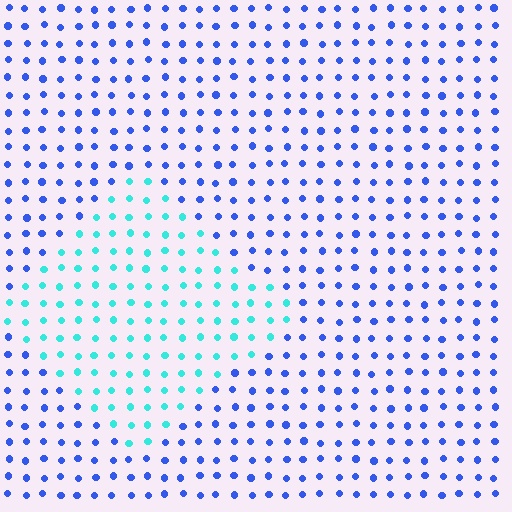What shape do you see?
I see a diamond.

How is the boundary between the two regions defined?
The boundary is defined purely by a slight shift in hue (about 52 degrees). Spacing, size, and orientation are identical on both sides.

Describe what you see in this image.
The image is filled with small blue elements in a uniform arrangement. A diamond-shaped region is visible where the elements are tinted to a slightly different hue, forming a subtle color boundary.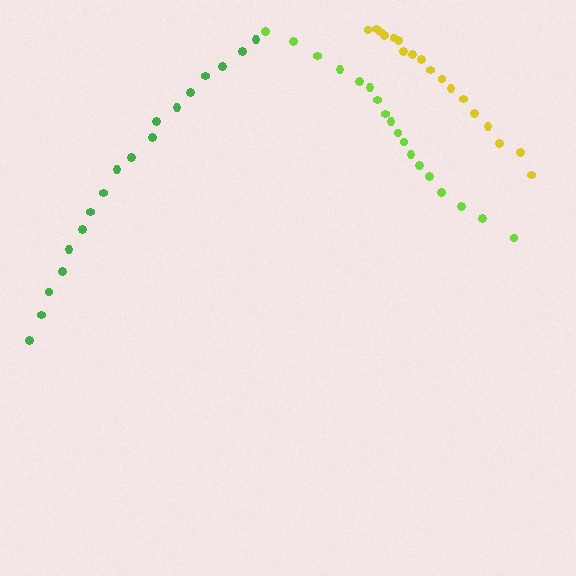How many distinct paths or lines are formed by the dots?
There are 3 distinct paths.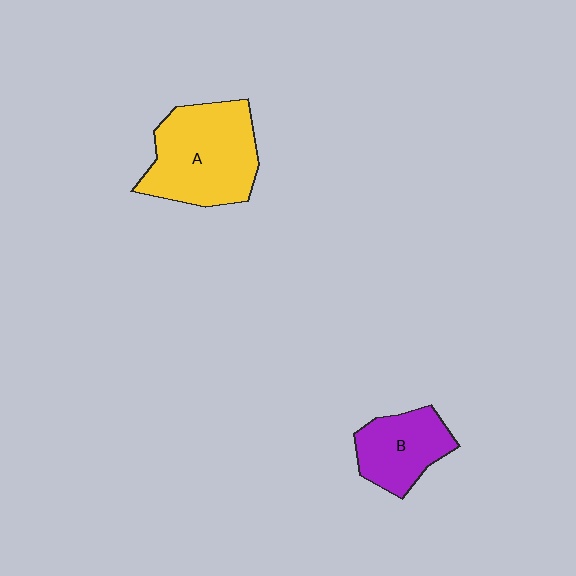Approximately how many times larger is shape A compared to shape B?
Approximately 1.7 times.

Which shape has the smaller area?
Shape B (purple).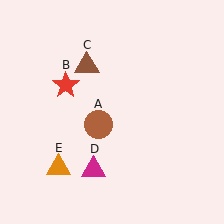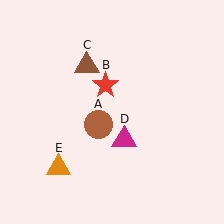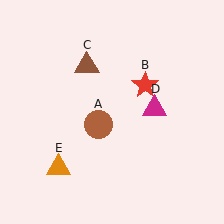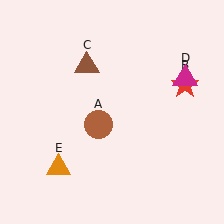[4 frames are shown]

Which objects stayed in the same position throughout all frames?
Brown circle (object A) and brown triangle (object C) and orange triangle (object E) remained stationary.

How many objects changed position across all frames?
2 objects changed position: red star (object B), magenta triangle (object D).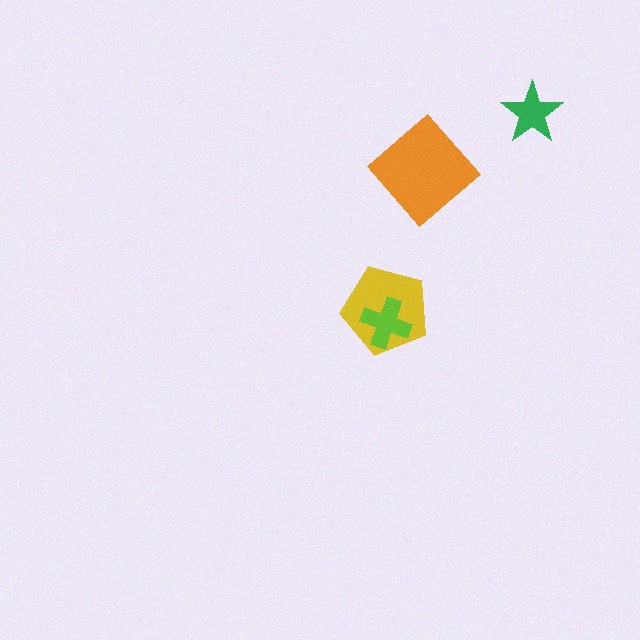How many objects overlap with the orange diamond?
0 objects overlap with the orange diamond.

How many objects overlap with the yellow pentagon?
1 object overlaps with the yellow pentagon.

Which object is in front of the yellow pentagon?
The lime cross is in front of the yellow pentagon.